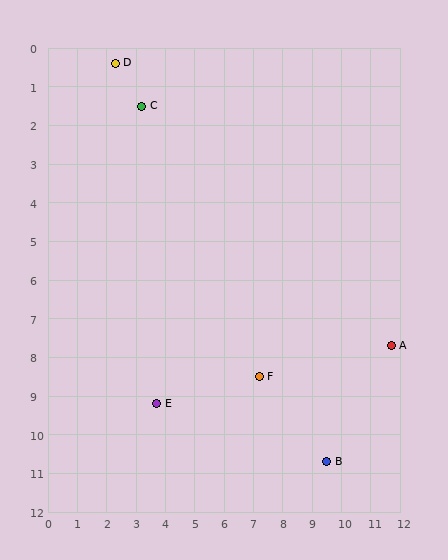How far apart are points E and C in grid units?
Points E and C are about 7.7 grid units apart.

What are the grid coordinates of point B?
Point B is at approximately (9.5, 10.7).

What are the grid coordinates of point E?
Point E is at approximately (3.7, 9.2).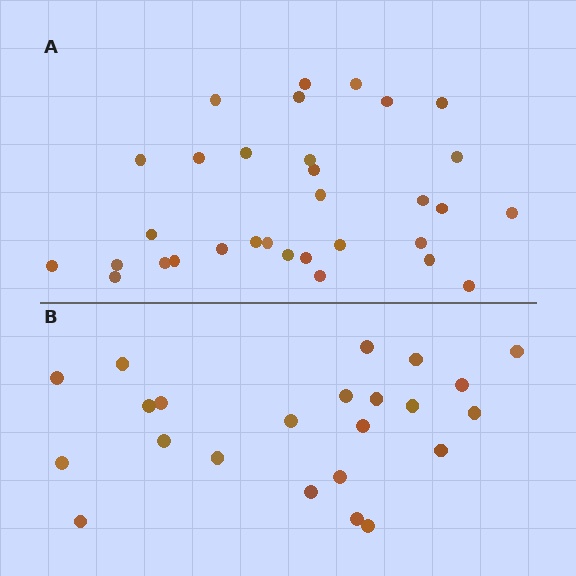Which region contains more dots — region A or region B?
Region A (the top region) has more dots.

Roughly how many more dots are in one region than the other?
Region A has roughly 8 or so more dots than region B.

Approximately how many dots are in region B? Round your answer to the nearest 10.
About 20 dots. (The exact count is 23, which rounds to 20.)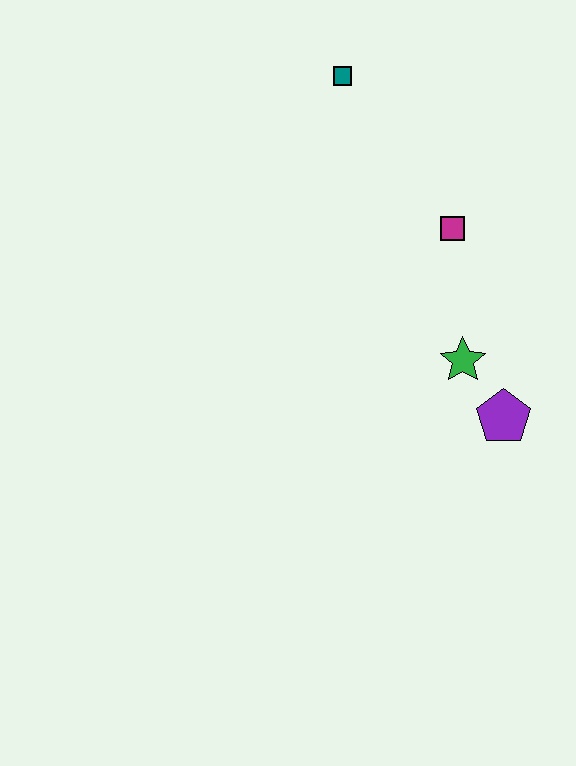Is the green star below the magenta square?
Yes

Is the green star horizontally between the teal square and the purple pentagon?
Yes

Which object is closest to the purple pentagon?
The green star is closest to the purple pentagon.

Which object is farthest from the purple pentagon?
The teal square is farthest from the purple pentagon.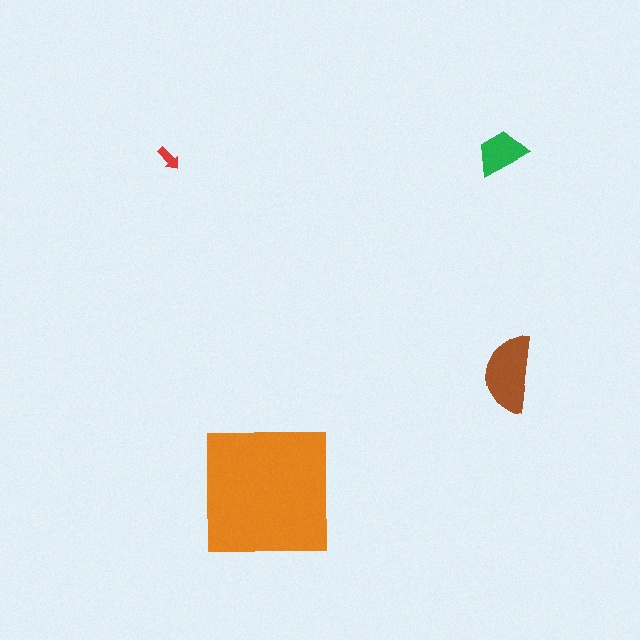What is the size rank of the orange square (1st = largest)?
1st.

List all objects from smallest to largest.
The red arrow, the green trapezoid, the brown semicircle, the orange square.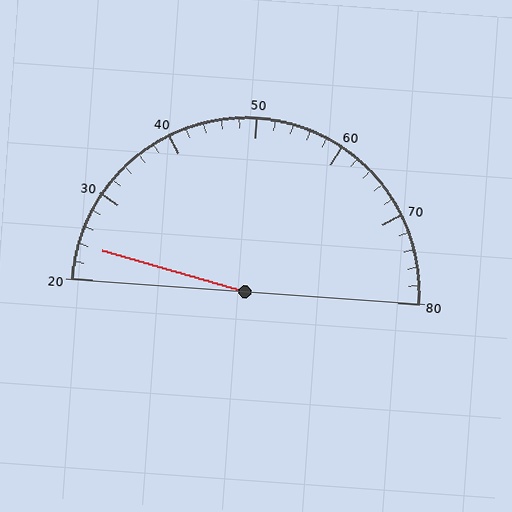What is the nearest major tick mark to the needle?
The nearest major tick mark is 20.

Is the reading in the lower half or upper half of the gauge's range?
The reading is in the lower half of the range (20 to 80).